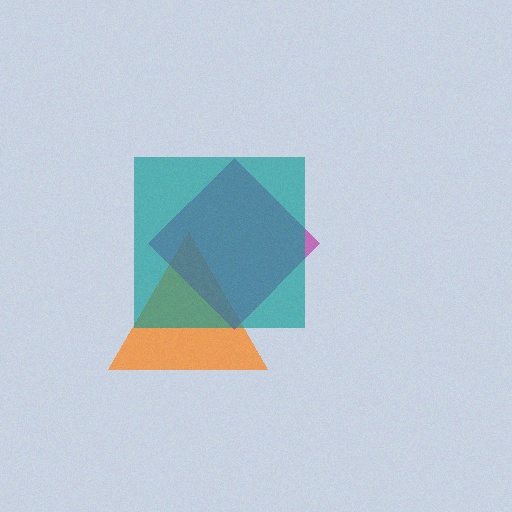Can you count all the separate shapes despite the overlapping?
Yes, there are 3 separate shapes.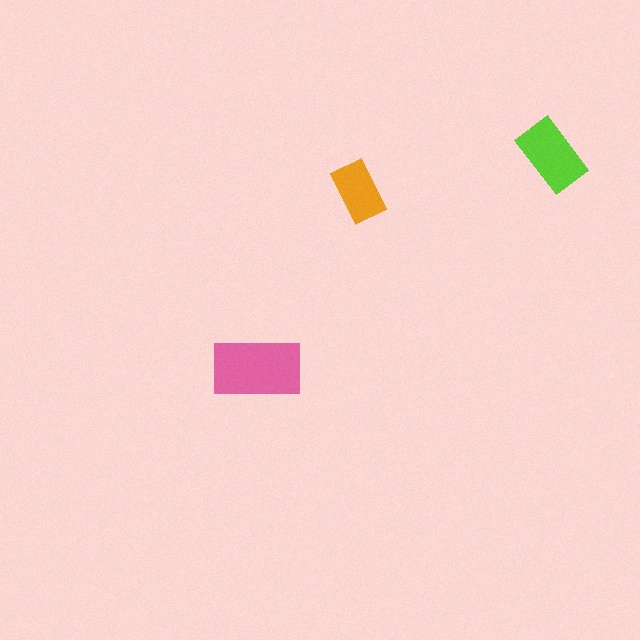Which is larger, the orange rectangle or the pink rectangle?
The pink one.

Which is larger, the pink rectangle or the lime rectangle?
The pink one.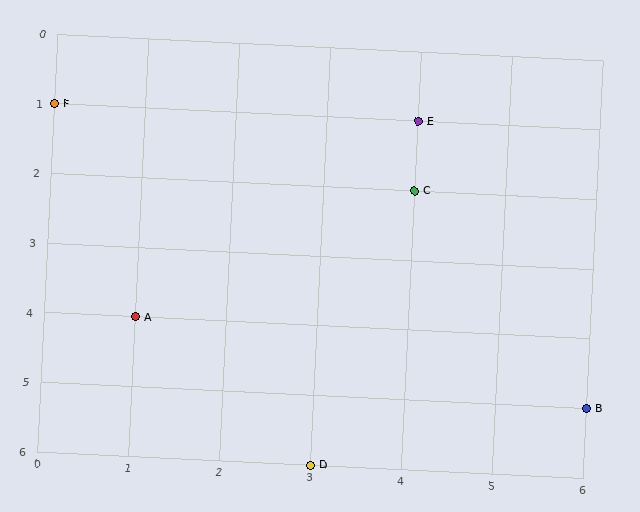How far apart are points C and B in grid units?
Points C and B are 2 columns and 3 rows apart (about 3.6 grid units diagonally).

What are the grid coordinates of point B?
Point B is at grid coordinates (6, 5).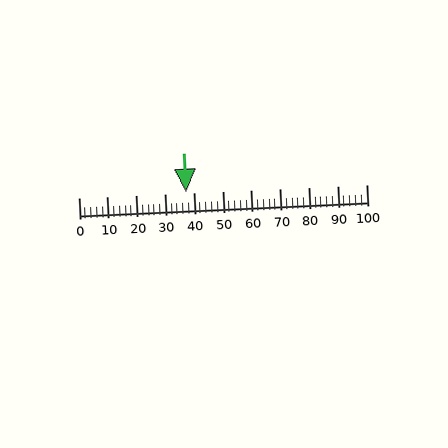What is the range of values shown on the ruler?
The ruler shows values from 0 to 100.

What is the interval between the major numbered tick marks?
The major tick marks are spaced 10 units apart.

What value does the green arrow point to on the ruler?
The green arrow points to approximately 37.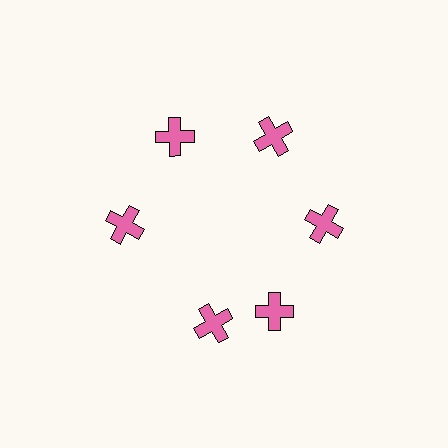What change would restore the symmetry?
The symmetry would be restored by rotating it back into even spacing with its neighbors so that all 6 crosses sit at equal angles and equal distance from the center.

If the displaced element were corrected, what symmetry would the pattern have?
It would have 6-fold rotational symmetry — the pattern would map onto itself every 60 degrees.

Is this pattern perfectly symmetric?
No. The 6 pink crosses are arranged in a ring, but one element near the 7 o'clock position is rotated out of alignment along the ring, breaking the 6-fold rotational symmetry.